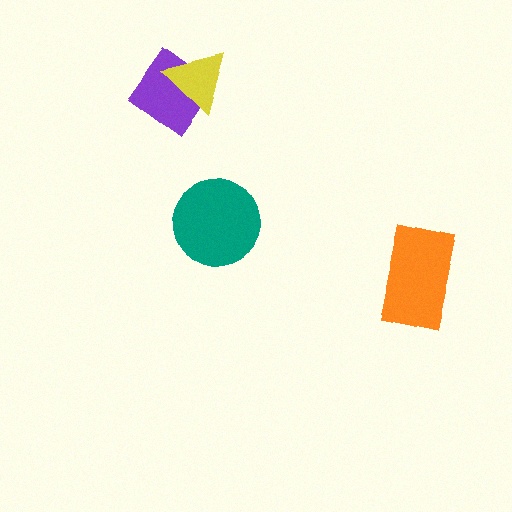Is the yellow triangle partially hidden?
No, no other shape covers it.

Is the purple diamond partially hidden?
Yes, it is partially covered by another shape.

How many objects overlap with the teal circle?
0 objects overlap with the teal circle.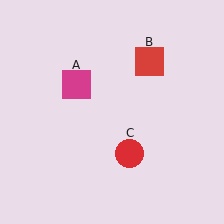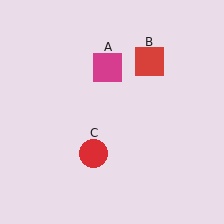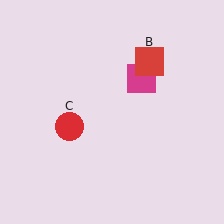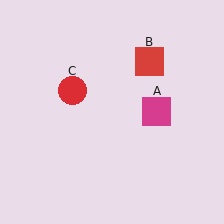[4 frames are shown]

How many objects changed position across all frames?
2 objects changed position: magenta square (object A), red circle (object C).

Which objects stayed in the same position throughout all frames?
Red square (object B) remained stationary.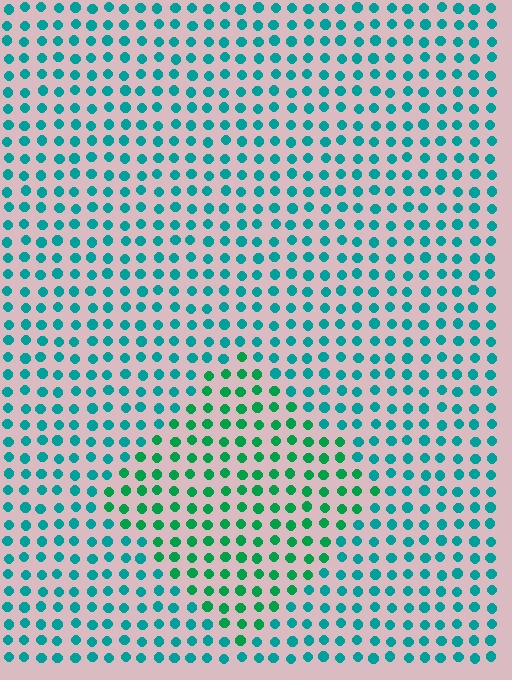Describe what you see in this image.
The image is filled with small teal elements in a uniform arrangement. A diamond-shaped region is visible where the elements are tinted to a slightly different hue, forming a subtle color boundary.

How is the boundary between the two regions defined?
The boundary is defined purely by a slight shift in hue (about 31 degrees). Spacing, size, and orientation are identical on both sides.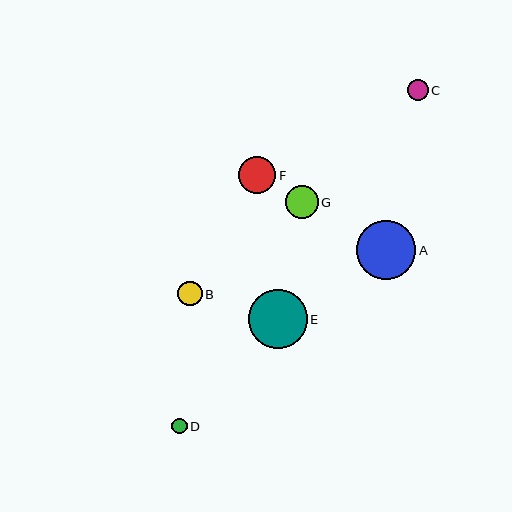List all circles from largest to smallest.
From largest to smallest: A, E, F, G, B, C, D.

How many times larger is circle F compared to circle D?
Circle F is approximately 2.4 times the size of circle D.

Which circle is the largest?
Circle A is the largest with a size of approximately 60 pixels.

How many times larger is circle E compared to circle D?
Circle E is approximately 3.8 times the size of circle D.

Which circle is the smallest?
Circle D is the smallest with a size of approximately 16 pixels.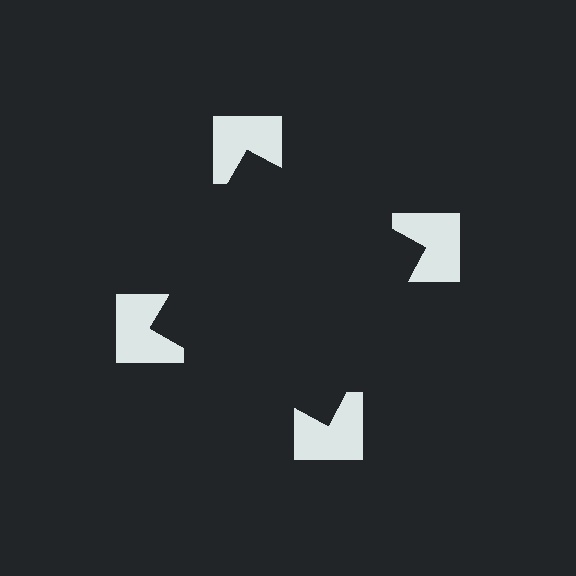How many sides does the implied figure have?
4 sides.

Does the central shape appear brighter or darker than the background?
It typically appears slightly darker than the background, even though no actual brightness change is drawn.